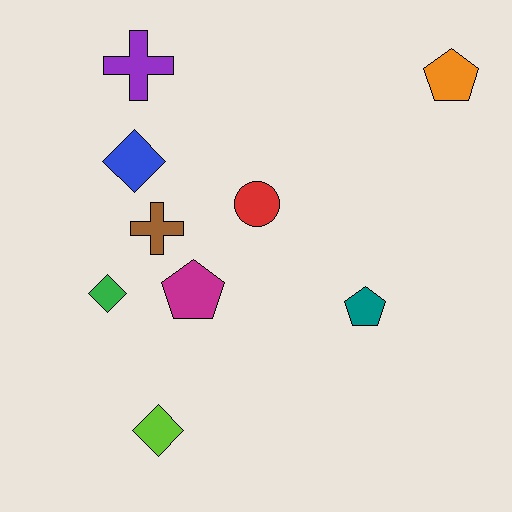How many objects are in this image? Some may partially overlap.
There are 9 objects.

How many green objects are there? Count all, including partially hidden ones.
There is 1 green object.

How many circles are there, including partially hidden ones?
There is 1 circle.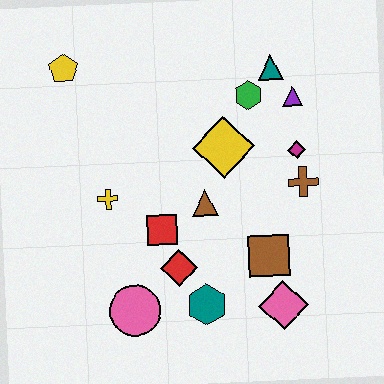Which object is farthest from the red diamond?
The yellow pentagon is farthest from the red diamond.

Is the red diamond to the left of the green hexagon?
Yes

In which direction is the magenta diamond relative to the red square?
The magenta diamond is to the right of the red square.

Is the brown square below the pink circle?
No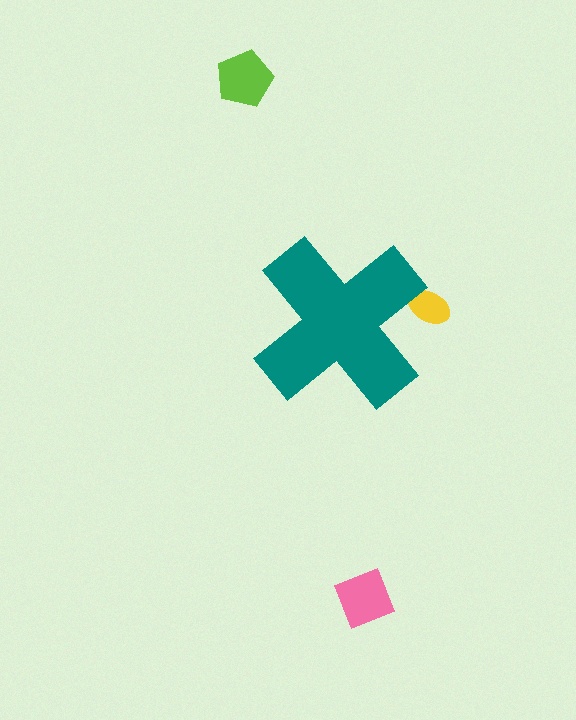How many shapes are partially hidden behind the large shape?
1 shape is partially hidden.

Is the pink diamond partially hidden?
No, the pink diamond is fully visible.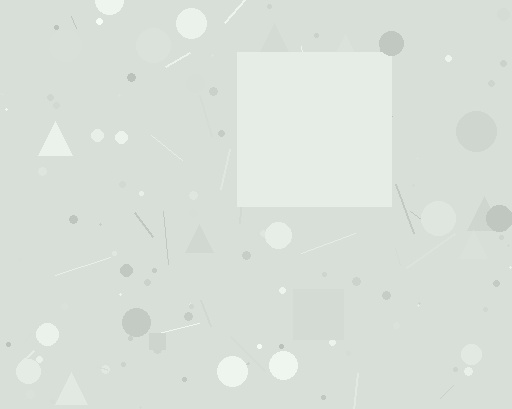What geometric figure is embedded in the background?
A square is embedded in the background.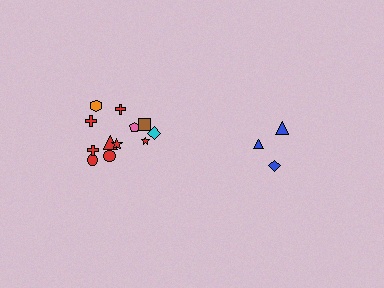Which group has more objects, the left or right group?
The left group.